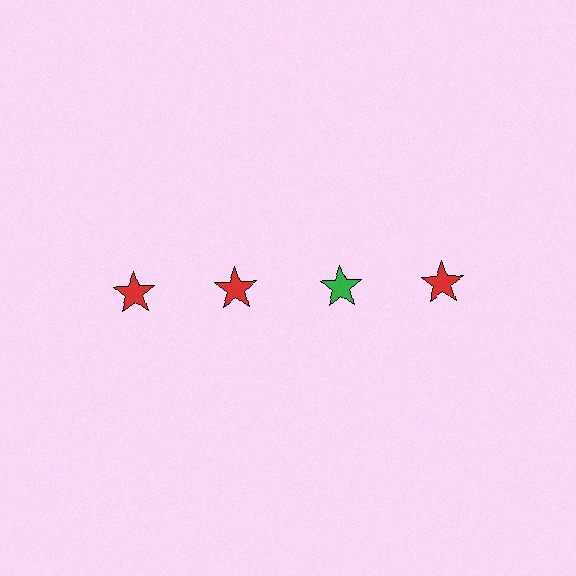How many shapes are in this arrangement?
There are 4 shapes arranged in a grid pattern.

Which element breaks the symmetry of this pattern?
The green star in the top row, center column breaks the symmetry. All other shapes are red stars.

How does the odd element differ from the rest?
It has a different color: green instead of red.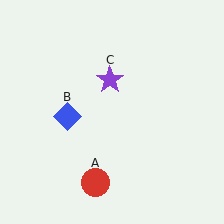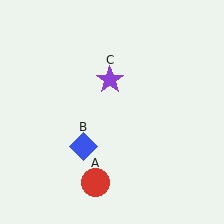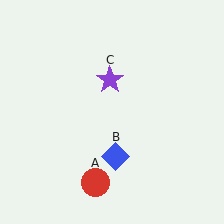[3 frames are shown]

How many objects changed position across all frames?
1 object changed position: blue diamond (object B).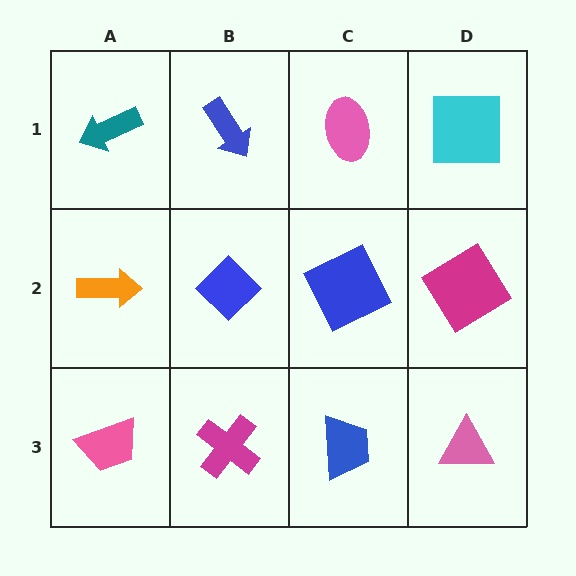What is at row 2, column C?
A blue square.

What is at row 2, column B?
A blue diamond.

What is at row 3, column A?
A pink trapezoid.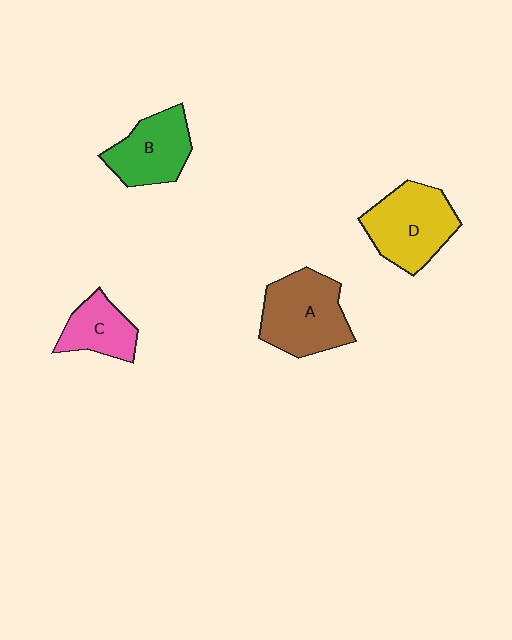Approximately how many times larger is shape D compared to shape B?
Approximately 1.2 times.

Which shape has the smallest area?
Shape C (pink).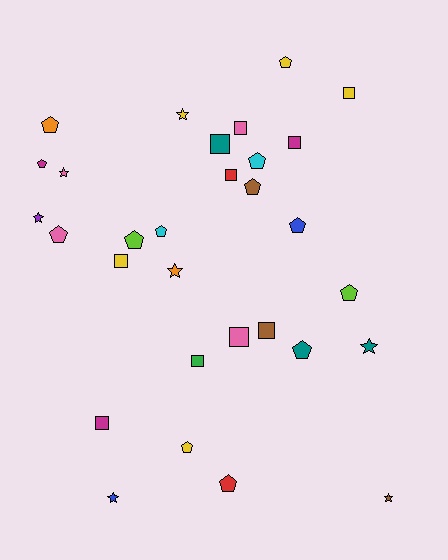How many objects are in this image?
There are 30 objects.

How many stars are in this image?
There are 7 stars.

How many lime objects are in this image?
There are 2 lime objects.